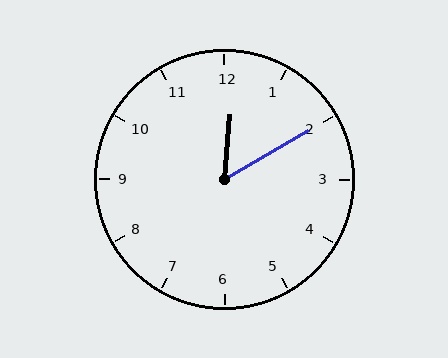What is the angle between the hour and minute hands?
Approximately 55 degrees.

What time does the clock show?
12:10.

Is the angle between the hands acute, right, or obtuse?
It is acute.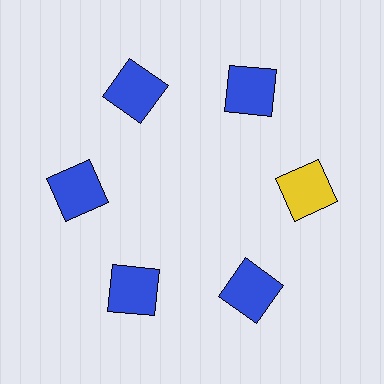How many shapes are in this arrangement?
There are 6 shapes arranged in a ring pattern.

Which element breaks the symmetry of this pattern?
The yellow square at roughly the 3 o'clock position breaks the symmetry. All other shapes are blue squares.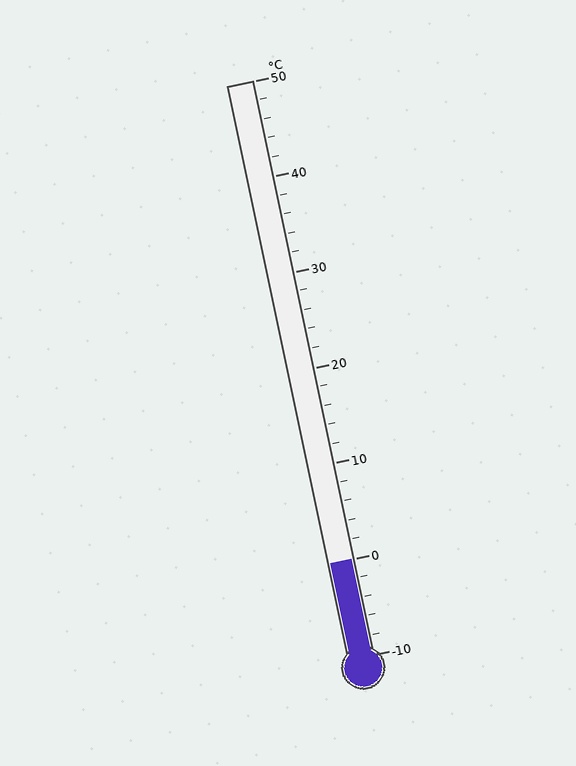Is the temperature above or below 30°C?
The temperature is below 30°C.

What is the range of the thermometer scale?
The thermometer scale ranges from -10°C to 50°C.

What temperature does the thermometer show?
The thermometer shows approximately 0°C.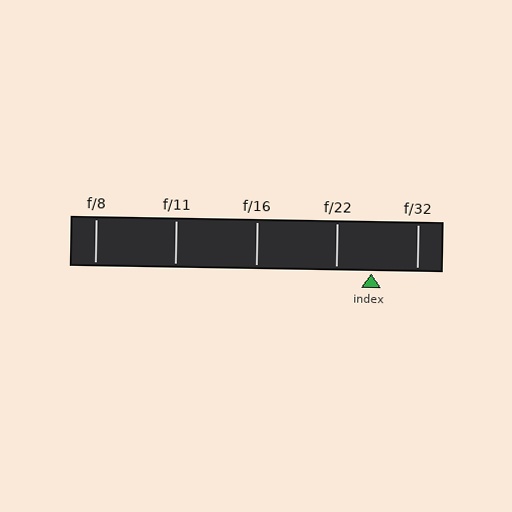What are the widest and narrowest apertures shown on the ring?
The widest aperture shown is f/8 and the narrowest is f/32.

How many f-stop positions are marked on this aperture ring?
There are 5 f-stop positions marked.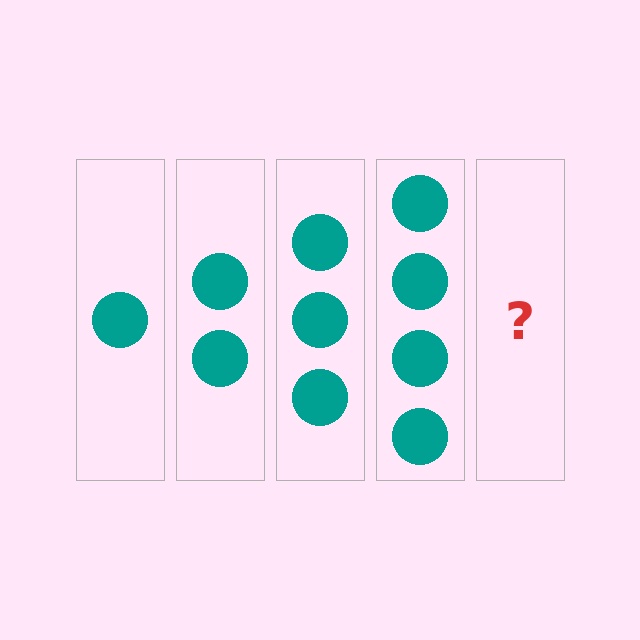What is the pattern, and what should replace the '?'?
The pattern is that each step adds one more circle. The '?' should be 5 circles.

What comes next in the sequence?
The next element should be 5 circles.